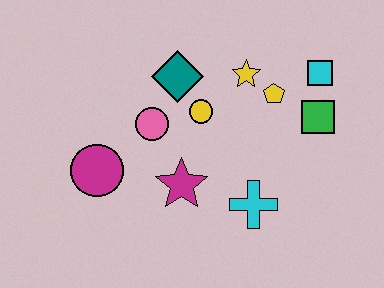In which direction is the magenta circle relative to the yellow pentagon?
The magenta circle is to the left of the yellow pentagon.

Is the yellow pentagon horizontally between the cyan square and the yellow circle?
Yes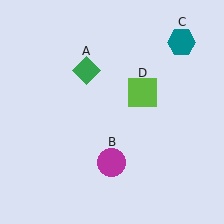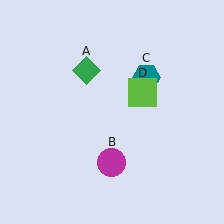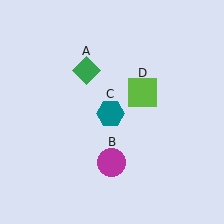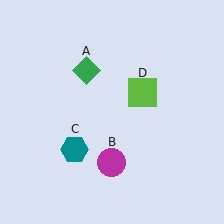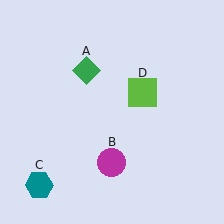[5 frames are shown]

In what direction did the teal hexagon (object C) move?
The teal hexagon (object C) moved down and to the left.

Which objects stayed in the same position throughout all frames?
Green diamond (object A) and magenta circle (object B) and lime square (object D) remained stationary.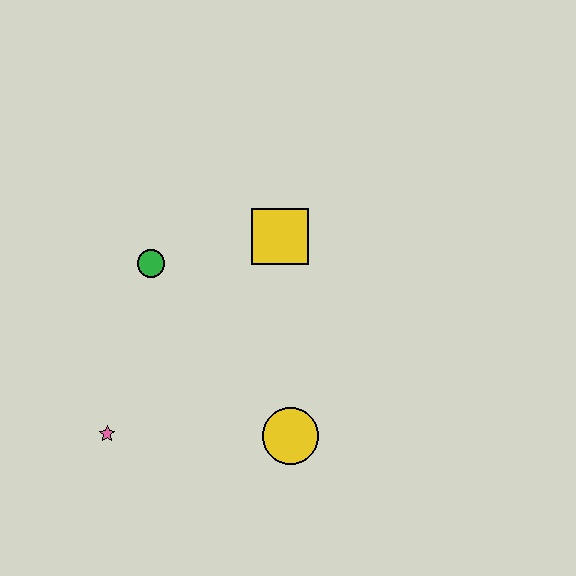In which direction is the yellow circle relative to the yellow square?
The yellow circle is below the yellow square.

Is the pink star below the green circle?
Yes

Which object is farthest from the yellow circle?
The green circle is farthest from the yellow circle.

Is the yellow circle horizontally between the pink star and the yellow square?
No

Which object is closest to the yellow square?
The green circle is closest to the yellow square.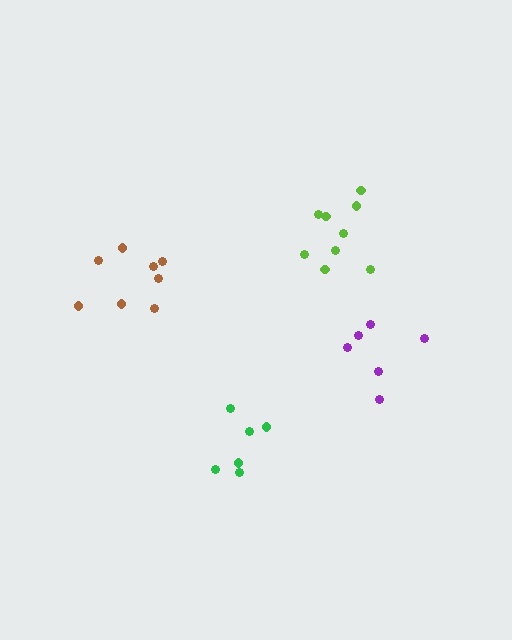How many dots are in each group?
Group 1: 6 dots, Group 2: 6 dots, Group 3: 9 dots, Group 4: 8 dots (29 total).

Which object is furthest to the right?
The purple cluster is rightmost.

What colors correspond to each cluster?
The clusters are colored: green, purple, lime, brown.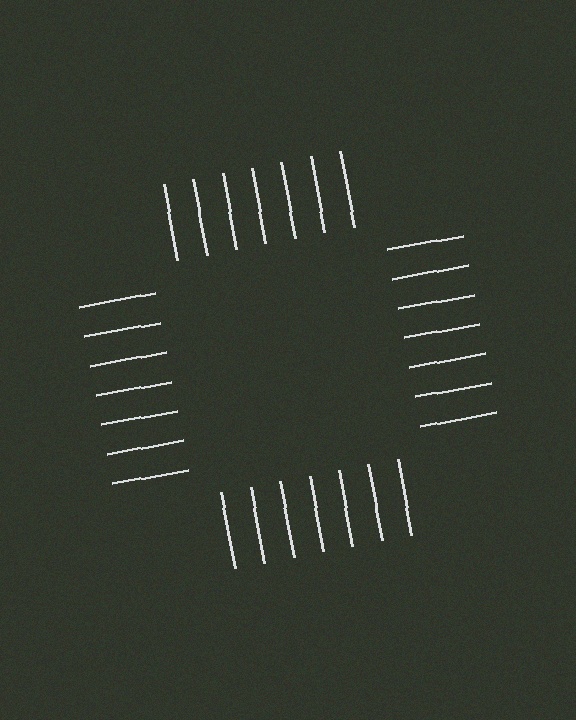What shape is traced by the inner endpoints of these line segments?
An illusory square — the line segments terminate on its edges but no continuous stroke is drawn.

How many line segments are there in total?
28 — 7 along each of the 4 edges.